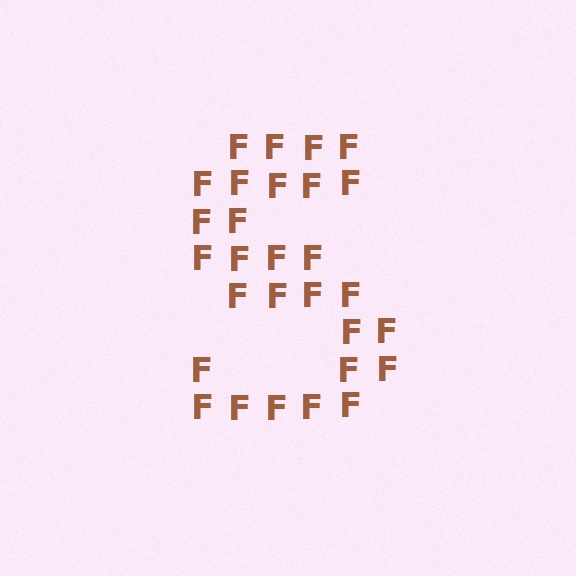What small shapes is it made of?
It is made of small letter F's.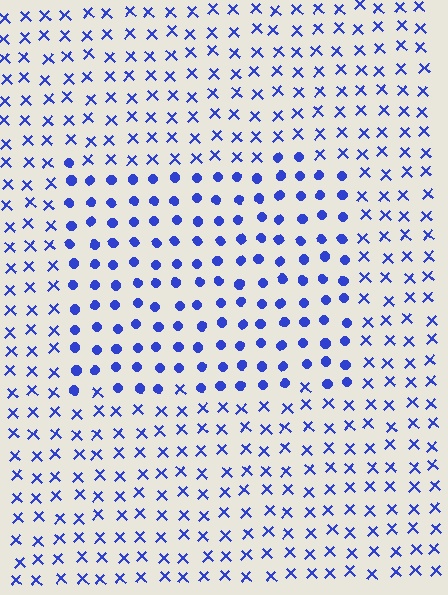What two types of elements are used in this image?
The image uses circles inside the rectangle region and X marks outside it.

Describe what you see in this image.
The image is filled with small blue elements arranged in a uniform grid. A rectangle-shaped region contains circles, while the surrounding area contains X marks. The boundary is defined purely by the change in element shape.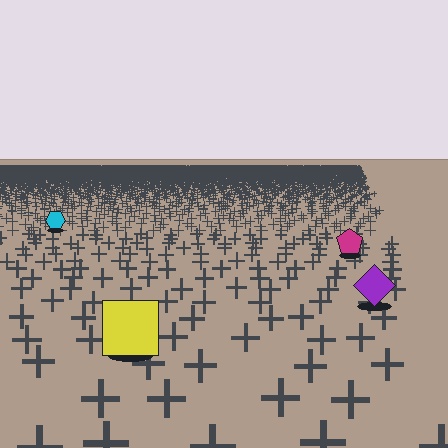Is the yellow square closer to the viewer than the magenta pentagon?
Yes. The yellow square is closer — you can tell from the texture gradient: the ground texture is coarser near it.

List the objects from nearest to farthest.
From nearest to farthest: the yellow square, the purple diamond, the magenta pentagon, the cyan hexagon.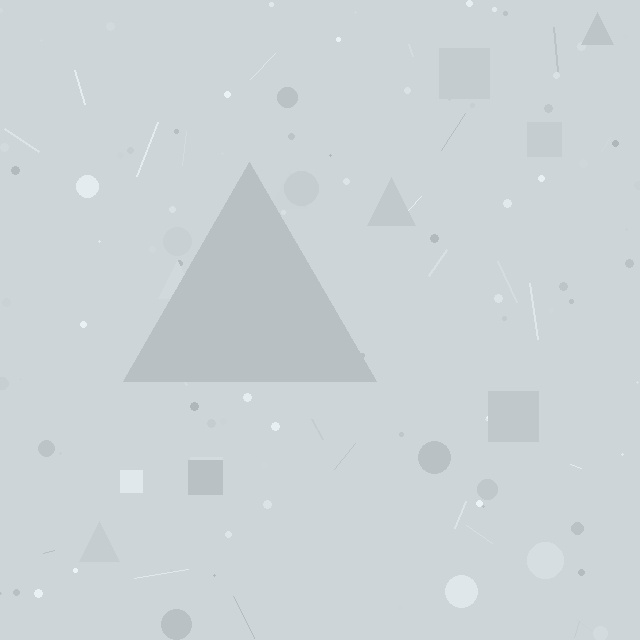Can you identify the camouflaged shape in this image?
The camouflaged shape is a triangle.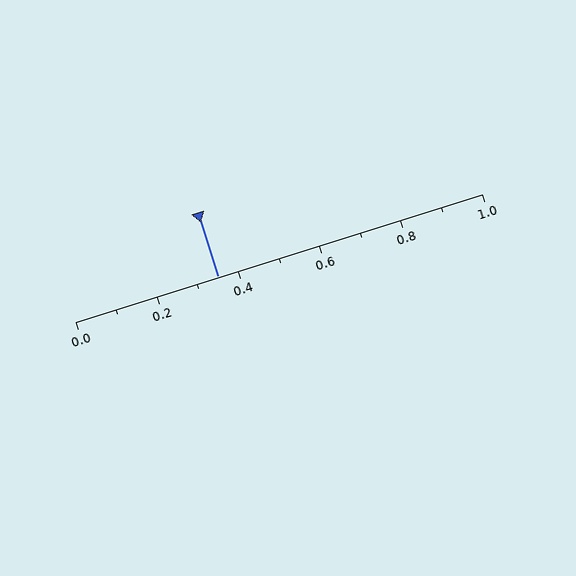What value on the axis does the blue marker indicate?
The marker indicates approximately 0.35.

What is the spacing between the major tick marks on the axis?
The major ticks are spaced 0.2 apart.